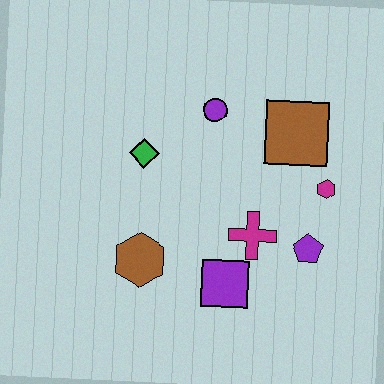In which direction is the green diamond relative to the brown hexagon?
The green diamond is above the brown hexagon.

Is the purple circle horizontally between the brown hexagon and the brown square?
Yes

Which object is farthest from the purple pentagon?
The green diamond is farthest from the purple pentagon.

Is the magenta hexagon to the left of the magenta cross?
No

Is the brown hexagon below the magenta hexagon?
Yes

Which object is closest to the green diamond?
The purple circle is closest to the green diamond.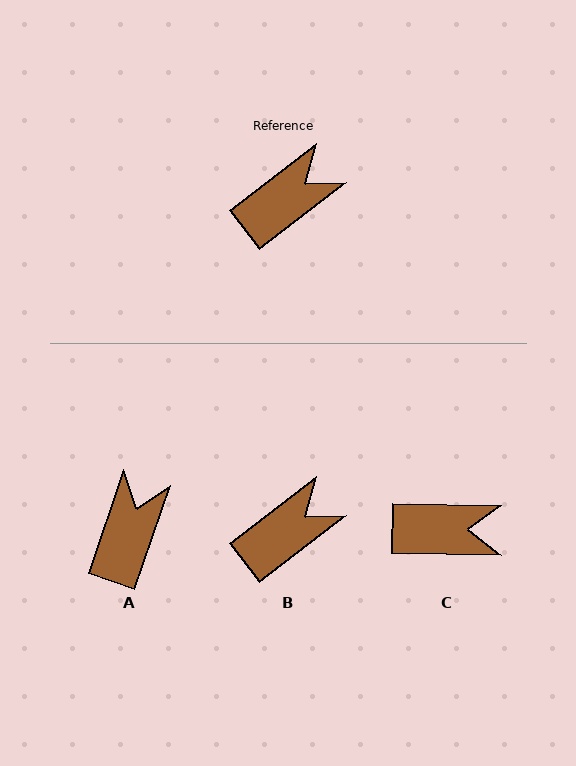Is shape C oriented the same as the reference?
No, it is off by about 39 degrees.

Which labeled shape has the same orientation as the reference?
B.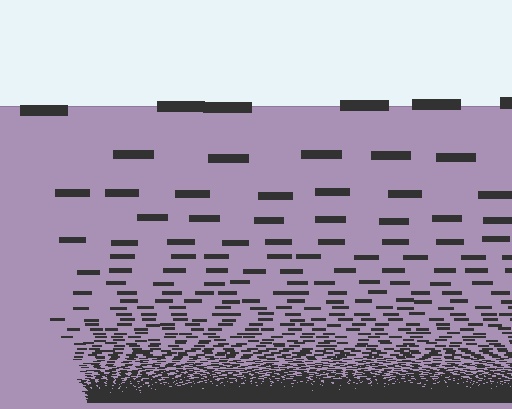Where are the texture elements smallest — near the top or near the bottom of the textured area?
Near the bottom.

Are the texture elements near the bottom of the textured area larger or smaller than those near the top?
Smaller. The gradient is inverted — elements near the bottom are smaller and denser.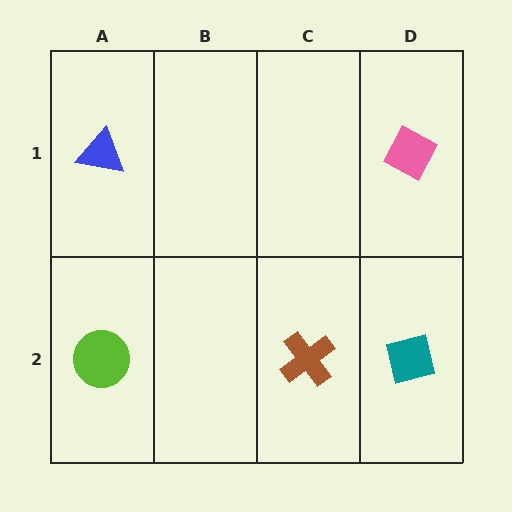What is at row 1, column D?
A pink diamond.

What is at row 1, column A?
A blue triangle.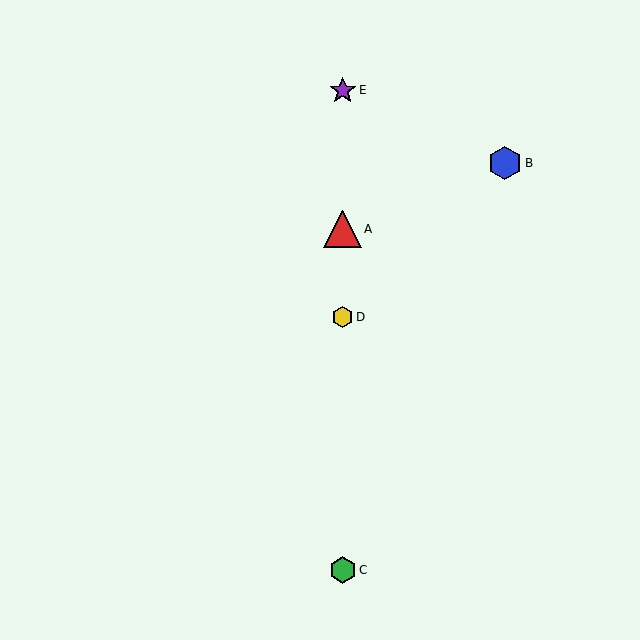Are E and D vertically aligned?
Yes, both are at x≈343.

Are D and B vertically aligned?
No, D is at x≈343 and B is at x≈505.